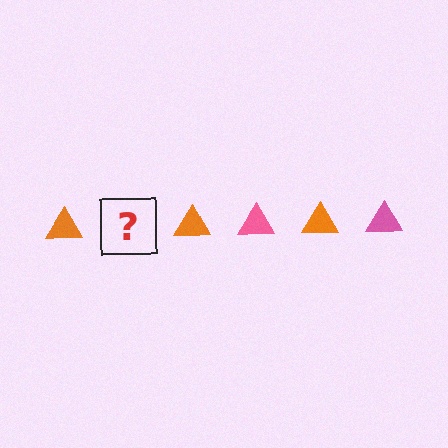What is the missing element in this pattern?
The missing element is a pink triangle.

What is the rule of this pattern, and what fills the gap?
The rule is that the pattern cycles through orange, pink triangles. The gap should be filled with a pink triangle.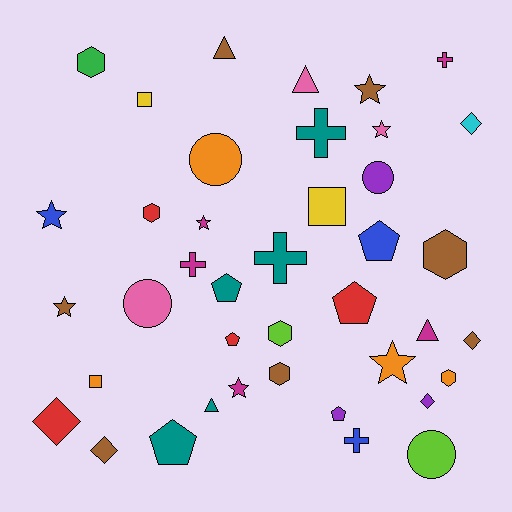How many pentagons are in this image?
There are 6 pentagons.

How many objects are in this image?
There are 40 objects.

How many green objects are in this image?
There is 1 green object.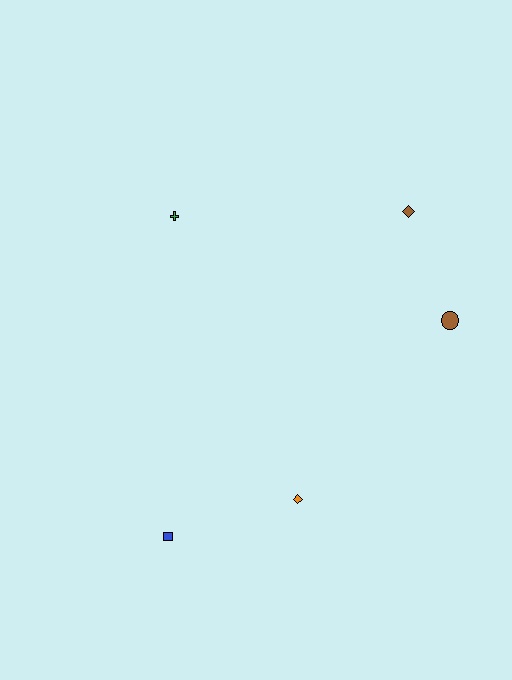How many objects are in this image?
There are 5 objects.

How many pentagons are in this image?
There are no pentagons.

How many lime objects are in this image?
There are no lime objects.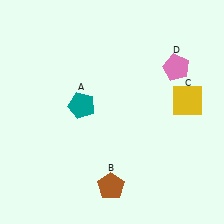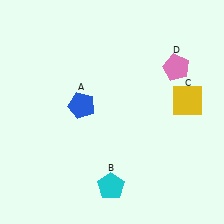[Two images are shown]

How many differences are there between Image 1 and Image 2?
There are 2 differences between the two images.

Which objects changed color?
A changed from teal to blue. B changed from brown to cyan.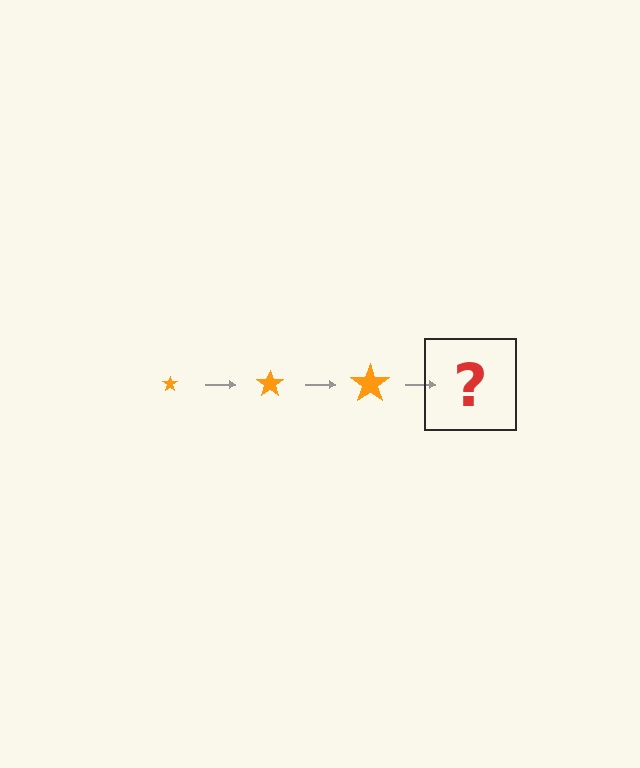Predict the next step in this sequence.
The next step is an orange star, larger than the previous one.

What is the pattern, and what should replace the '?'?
The pattern is that the star gets progressively larger each step. The '?' should be an orange star, larger than the previous one.